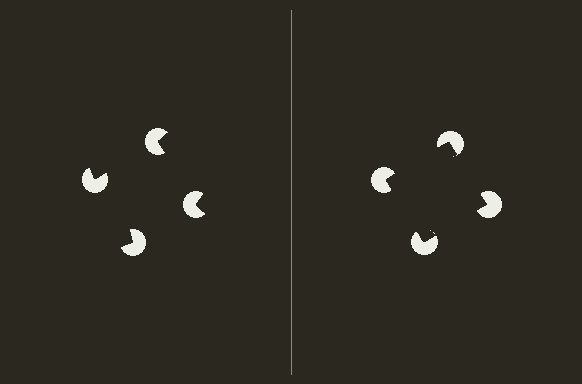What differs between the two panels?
The pac-man discs are positioned identically on both sides; only the wedge orientations differ. On the right they align to a square; on the left they are misaligned.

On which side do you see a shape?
An illusory square appears on the right side. On the left side the wedge cuts are rotated, so no coherent shape forms.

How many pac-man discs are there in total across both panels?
8 — 4 on each side.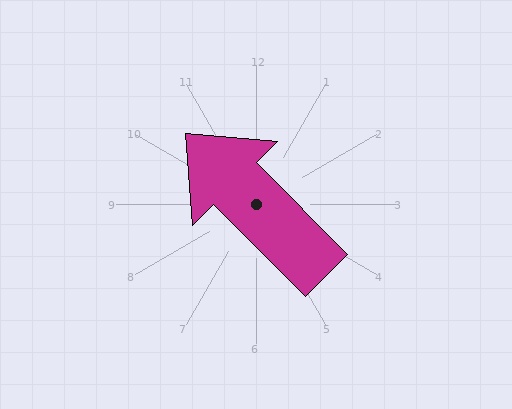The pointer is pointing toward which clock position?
Roughly 11 o'clock.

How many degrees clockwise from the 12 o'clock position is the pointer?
Approximately 315 degrees.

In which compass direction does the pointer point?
Northwest.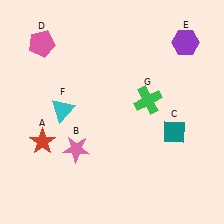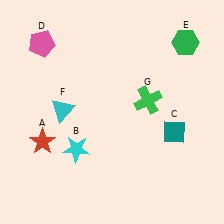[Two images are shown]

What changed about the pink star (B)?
In Image 1, B is pink. In Image 2, it changed to cyan.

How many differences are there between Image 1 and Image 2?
There are 2 differences between the two images.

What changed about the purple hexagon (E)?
In Image 1, E is purple. In Image 2, it changed to green.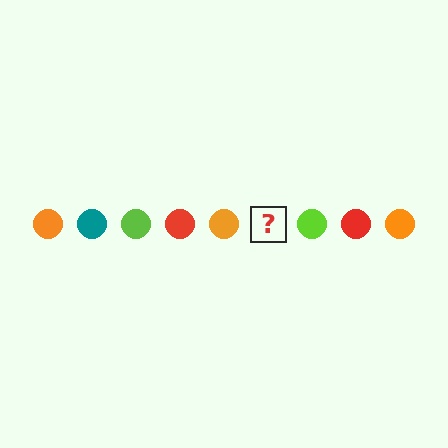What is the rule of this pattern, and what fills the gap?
The rule is that the pattern cycles through orange, teal, lime, red circles. The gap should be filled with a teal circle.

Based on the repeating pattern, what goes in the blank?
The blank should be a teal circle.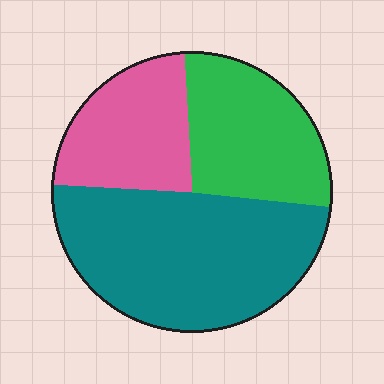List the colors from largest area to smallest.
From largest to smallest: teal, green, pink.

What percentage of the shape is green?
Green takes up about one quarter (1/4) of the shape.